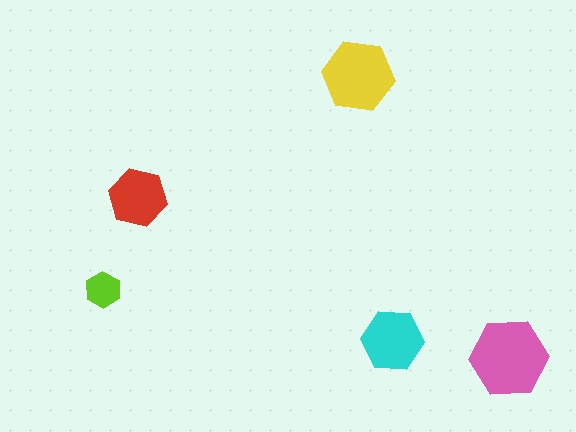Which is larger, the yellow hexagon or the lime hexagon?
The yellow one.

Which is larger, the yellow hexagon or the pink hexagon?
The pink one.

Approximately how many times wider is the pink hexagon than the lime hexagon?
About 2 times wider.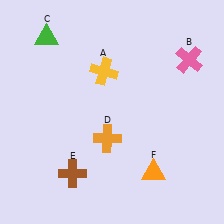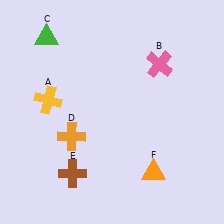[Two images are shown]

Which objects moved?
The objects that moved are: the yellow cross (A), the pink cross (B), the orange cross (D).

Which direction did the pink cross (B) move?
The pink cross (B) moved left.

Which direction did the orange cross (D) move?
The orange cross (D) moved left.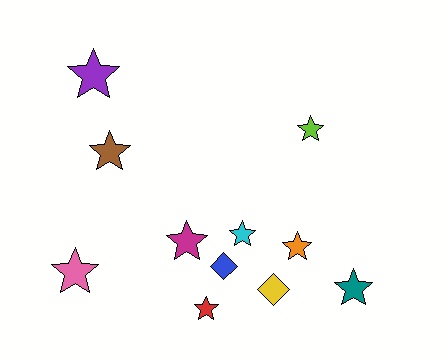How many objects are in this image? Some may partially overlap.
There are 11 objects.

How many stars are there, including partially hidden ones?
There are 9 stars.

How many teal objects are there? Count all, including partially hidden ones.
There is 1 teal object.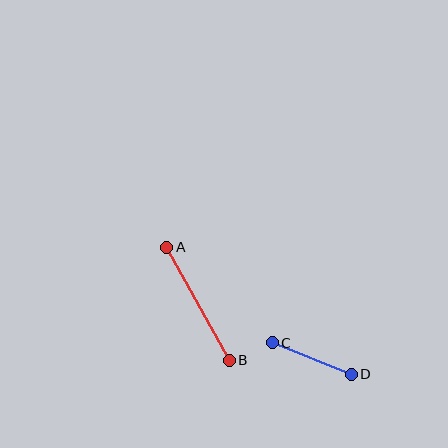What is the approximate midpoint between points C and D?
The midpoint is at approximately (312, 358) pixels.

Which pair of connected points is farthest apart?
Points A and B are farthest apart.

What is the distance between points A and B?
The distance is approximately 129 pixels.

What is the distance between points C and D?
The distance is approximately 85 pixels.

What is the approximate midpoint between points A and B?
The midpoint is at approximately (198, 304) pixels.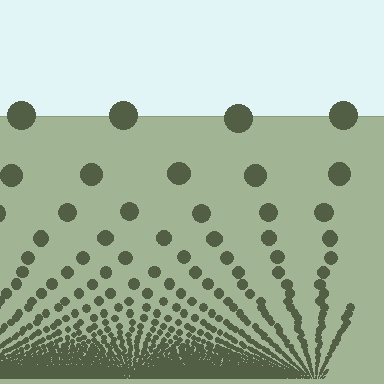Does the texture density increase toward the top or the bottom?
Density increases toward the bottom.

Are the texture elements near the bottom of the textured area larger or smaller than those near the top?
Smaller. The gradient is inverted — elements near the bottom are smaller and denser.